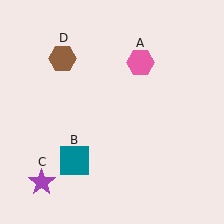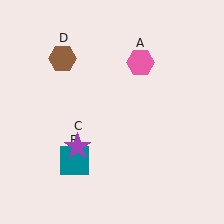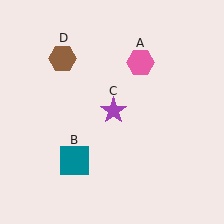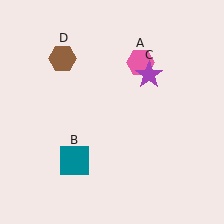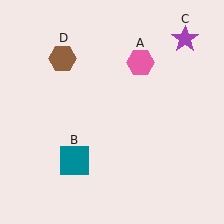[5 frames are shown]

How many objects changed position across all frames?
1 object changed position: purple star (object C).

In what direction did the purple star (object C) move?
The purple star (object C) moved up and to the right.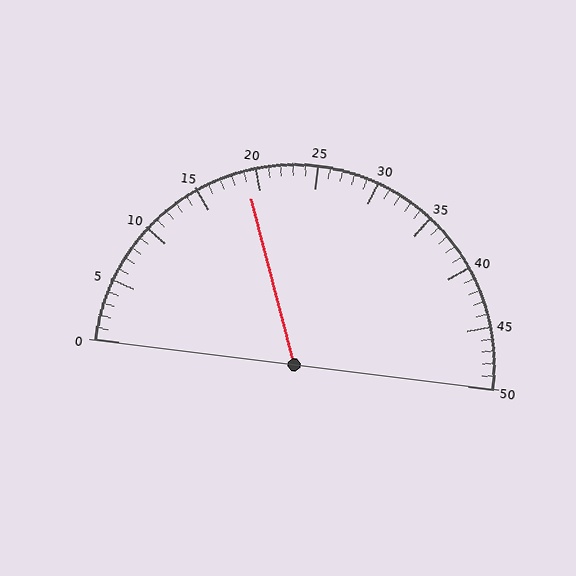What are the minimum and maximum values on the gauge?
The gauge ranges from 0 to 50.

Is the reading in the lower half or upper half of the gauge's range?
The reading is in the lower half of the range (0 to 50).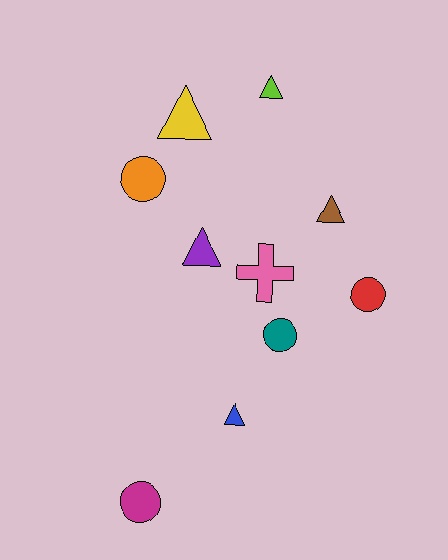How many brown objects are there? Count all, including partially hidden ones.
There is 1 brown object.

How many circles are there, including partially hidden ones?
There are 4 circles.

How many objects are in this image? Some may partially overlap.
There are 10 objects.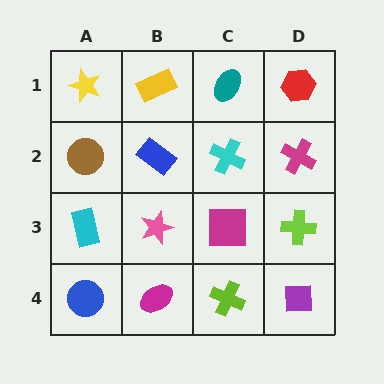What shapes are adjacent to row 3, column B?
A blue rectangle (row 2, column B), a magenta ellipse (row 4, column B), a cyan rectangle (row 3, column A), a magenta square (row 3, column C).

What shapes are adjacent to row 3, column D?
A magenta cross (row 2, column D), a purple square (row 4, column D), a magenta square (row 3, column C).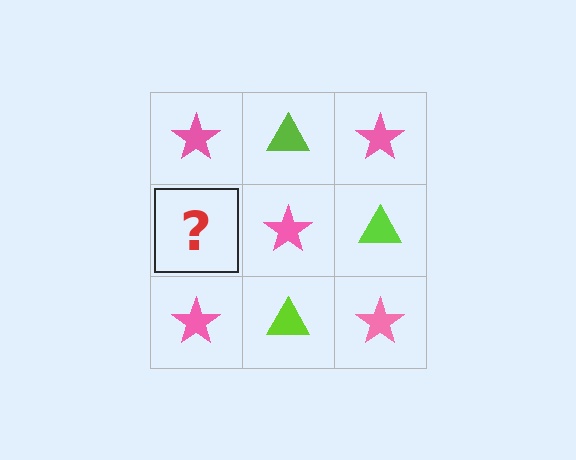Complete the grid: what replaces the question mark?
The question mark should be replaced with a lime triangle.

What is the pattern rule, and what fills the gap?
The rule is that it alternates pink star and lime triangle in a checkerboard pattern. The gap should be filled with a lime triangle.